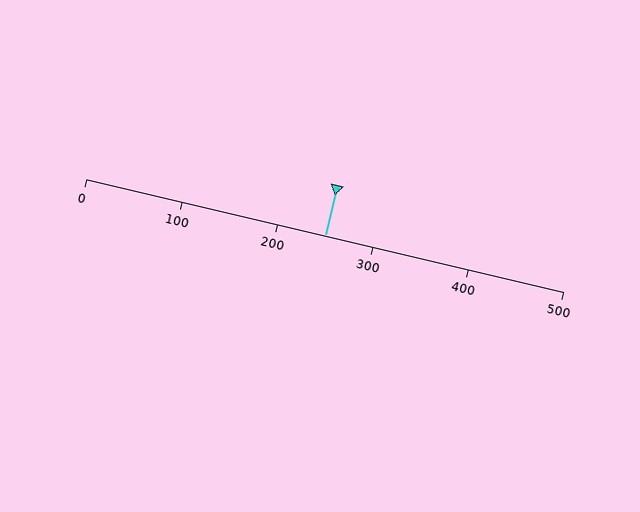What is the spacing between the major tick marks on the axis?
The major ticks are spaced 100 apart.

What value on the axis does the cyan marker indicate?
The marker indicates approximately 250.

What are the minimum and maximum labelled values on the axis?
The axis runs from 0 to 500.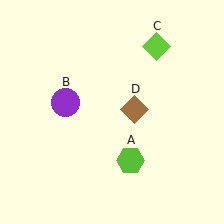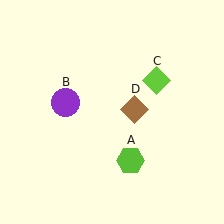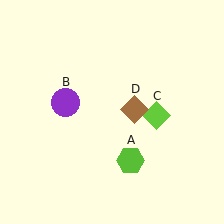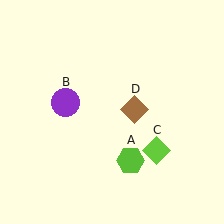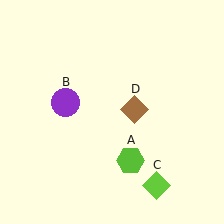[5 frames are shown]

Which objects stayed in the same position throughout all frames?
Lime hexagon (object A) and purple circle (object B) and brown diamond (object D) remained stationary.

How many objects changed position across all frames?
1 object changed position: lime diamond (object C).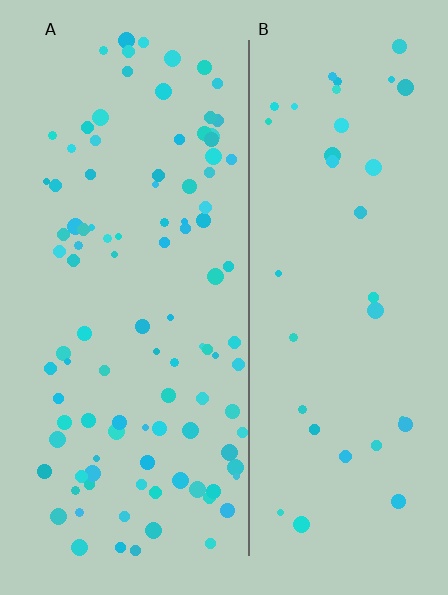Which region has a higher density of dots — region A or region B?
A (the left).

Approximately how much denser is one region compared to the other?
Approximately 2.8× — region A over region B.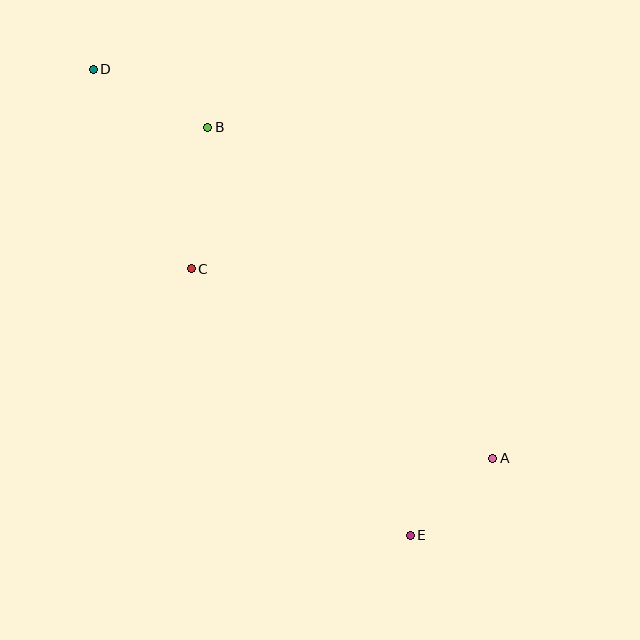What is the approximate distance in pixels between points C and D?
The distance between C and D is approximately 222 pixels.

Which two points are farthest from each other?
Points D and E are farthest from each other.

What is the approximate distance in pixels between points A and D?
The distance between A and D is approximately 558 pixels.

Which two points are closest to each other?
Points A and E are closest to each other.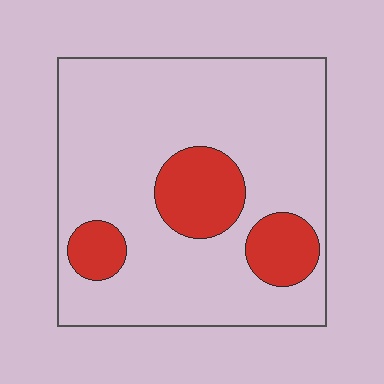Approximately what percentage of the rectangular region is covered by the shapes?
Approximately 20%.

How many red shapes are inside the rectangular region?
3.